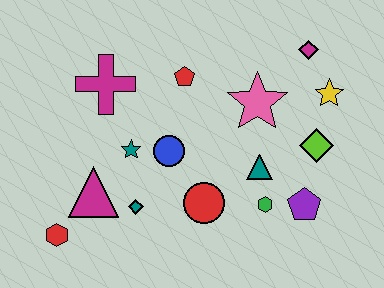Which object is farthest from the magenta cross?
The purple pentagon is farthest from the magenta cross.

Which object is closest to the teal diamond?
The magenta triangle is closest to the teal diamond.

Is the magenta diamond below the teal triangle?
No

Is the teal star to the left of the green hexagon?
Yes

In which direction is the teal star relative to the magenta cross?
The teal star is below the magenta cross.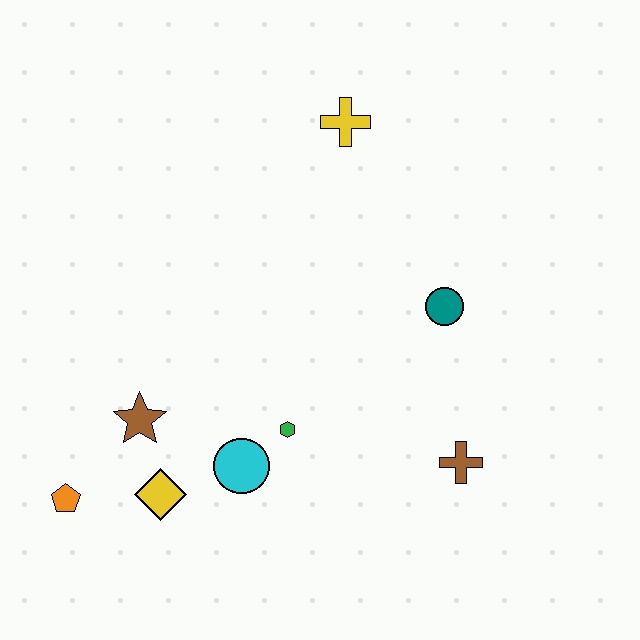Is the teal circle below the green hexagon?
No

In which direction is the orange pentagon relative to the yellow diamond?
The orange pentagon is to the left of the yellow diamond.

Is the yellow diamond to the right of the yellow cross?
No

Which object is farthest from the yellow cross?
The orange pentagon is farthest from the yellow cross.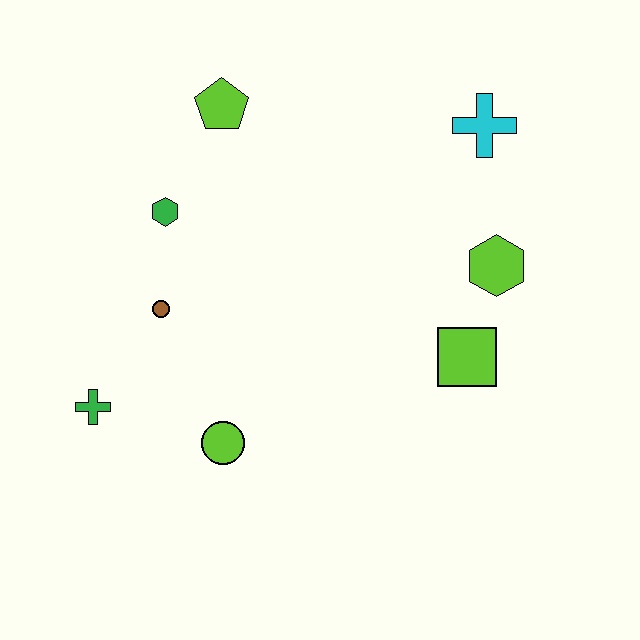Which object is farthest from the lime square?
The green cross is farthest from the lime square.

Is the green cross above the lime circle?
Yes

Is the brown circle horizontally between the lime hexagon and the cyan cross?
No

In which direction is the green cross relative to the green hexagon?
The green cross is below the green hexagon.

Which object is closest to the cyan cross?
The lime hexagon is closest to the cyan cross.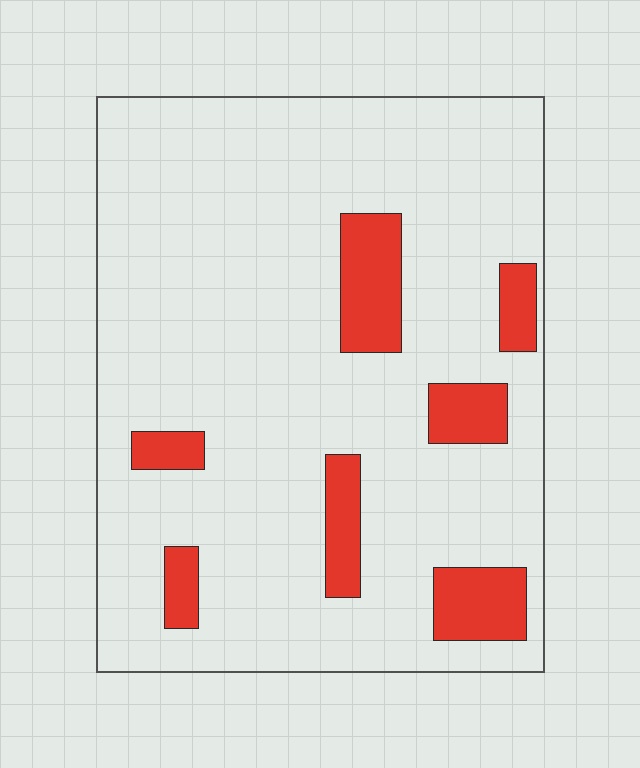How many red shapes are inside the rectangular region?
7.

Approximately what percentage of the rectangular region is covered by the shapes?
Approximately 15%.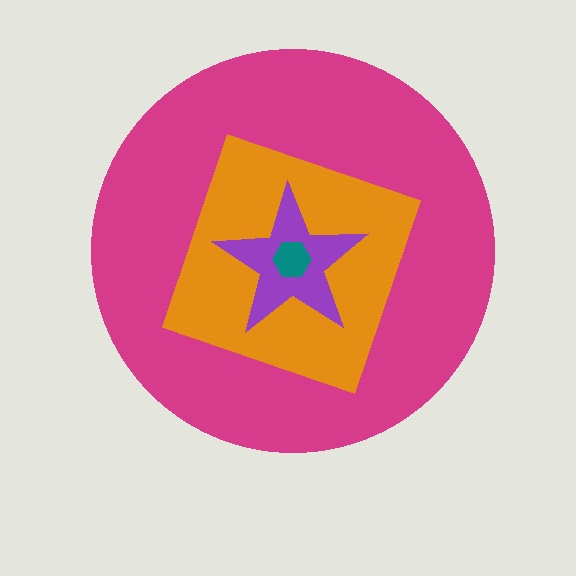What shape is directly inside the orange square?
The purple star.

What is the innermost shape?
The teal hexagon.